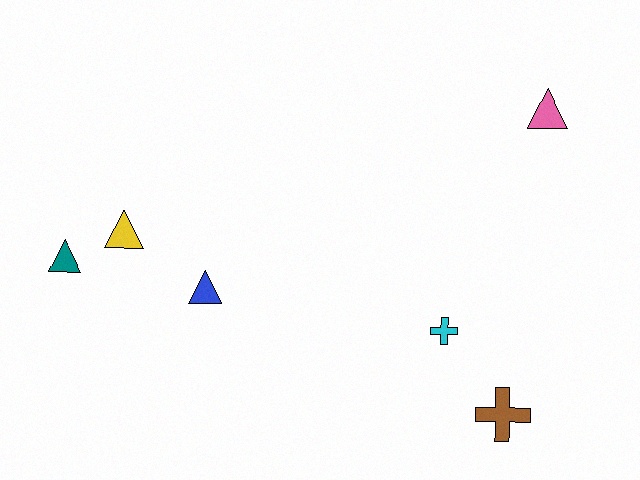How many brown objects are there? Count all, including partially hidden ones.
There is 1 brown object.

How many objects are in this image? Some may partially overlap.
There are 6 objects.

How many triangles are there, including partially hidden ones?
There are 4 triangles.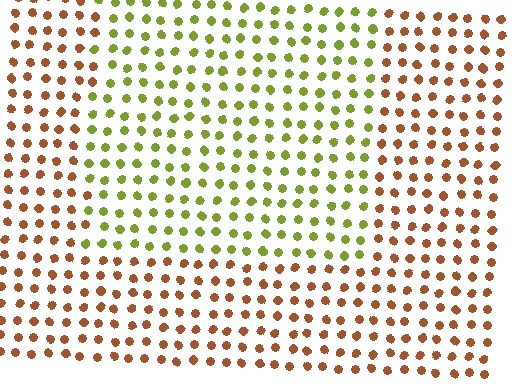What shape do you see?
I see a rectangle.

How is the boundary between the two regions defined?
The boundary is defined purely by a slight shift in hue (about 58 degrees). Spacing, size, and orientation are identical on both sides.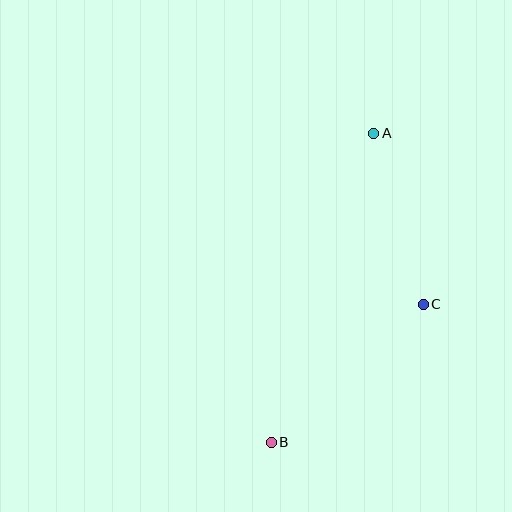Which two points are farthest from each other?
Points A and B are farthest from each other.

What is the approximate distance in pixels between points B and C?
The distance between B and C is approximately 205 pixels.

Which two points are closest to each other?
Points A and C are closest to each other.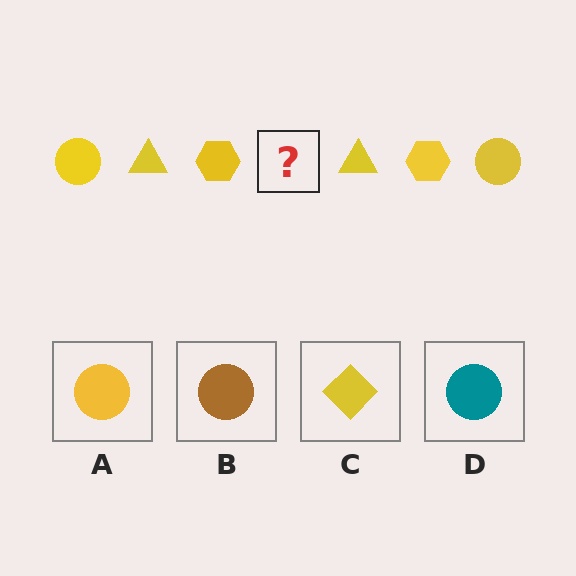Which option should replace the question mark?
Option A.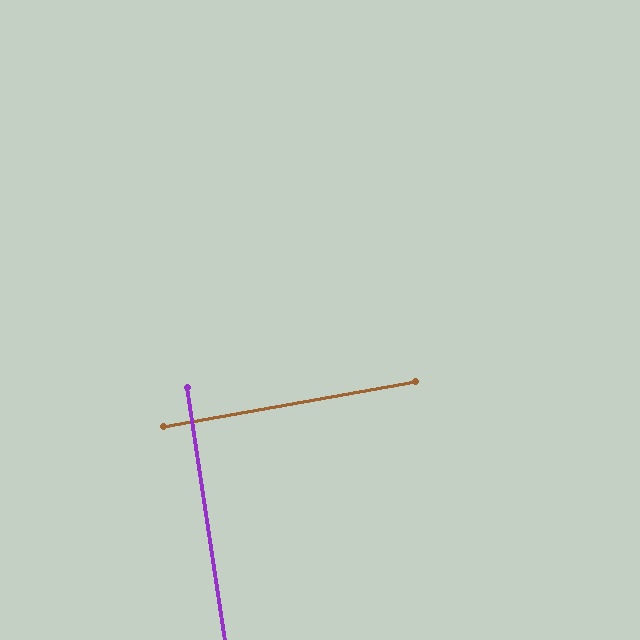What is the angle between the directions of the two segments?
Approximately 89 degrees.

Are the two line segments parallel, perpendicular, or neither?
Perpendicular — they meet at approximately 89°.